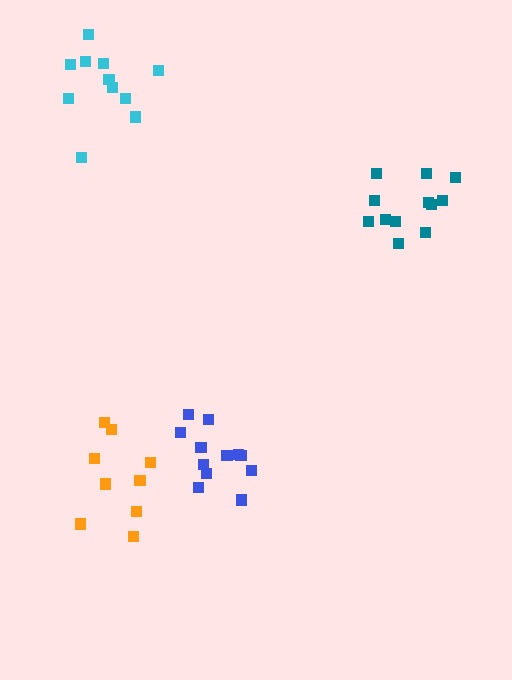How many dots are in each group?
Group 1: 9 dots, Group 2: 12 dots, Group 3: 11 dots, Group 4: 12 dots (44 total).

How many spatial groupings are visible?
There are 4 spatial groupings.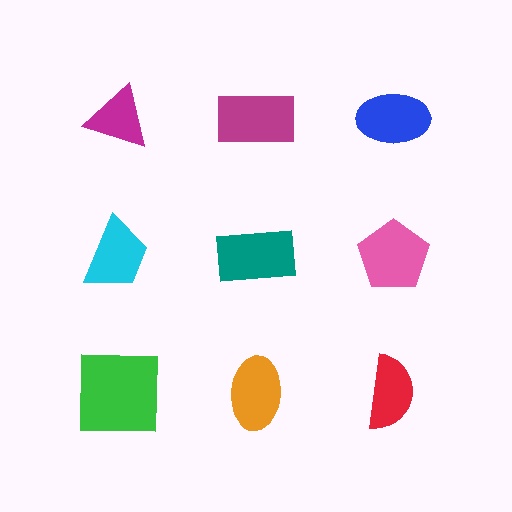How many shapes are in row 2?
3 shapes.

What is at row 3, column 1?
A green square.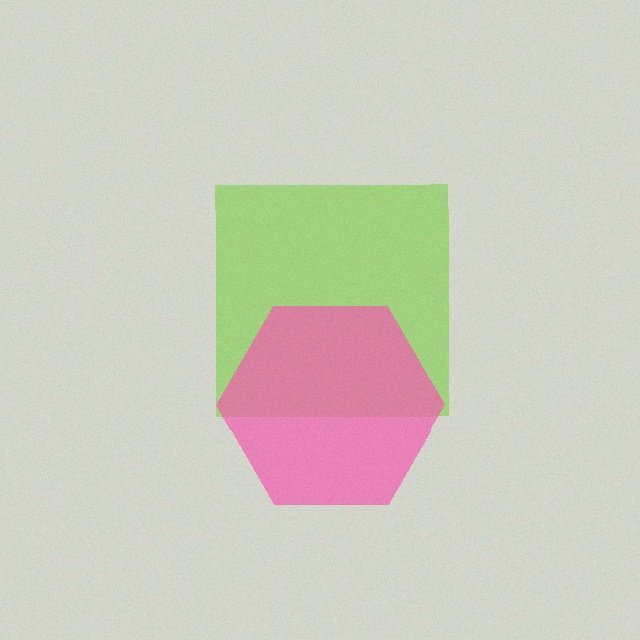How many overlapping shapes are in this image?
There are 2 overlapping shapes in the image.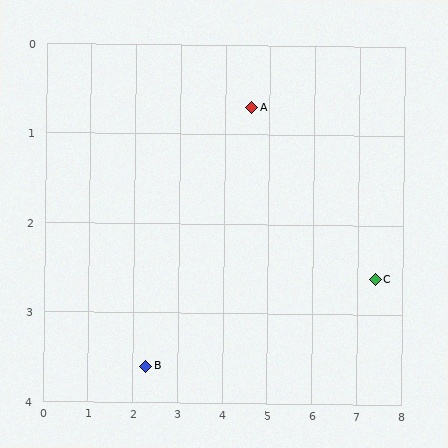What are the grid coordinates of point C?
Point C is at approximately (7.4, 2.6).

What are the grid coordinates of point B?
Point B is at approximately (2.3, 3.6).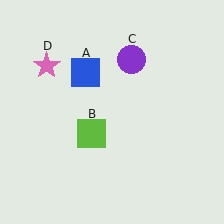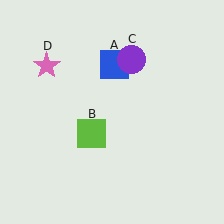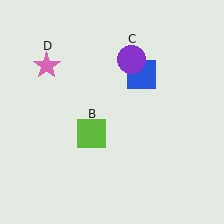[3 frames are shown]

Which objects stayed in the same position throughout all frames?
Lime square (object B) and purple circle (object C) and pink star (object D) remained stationary.